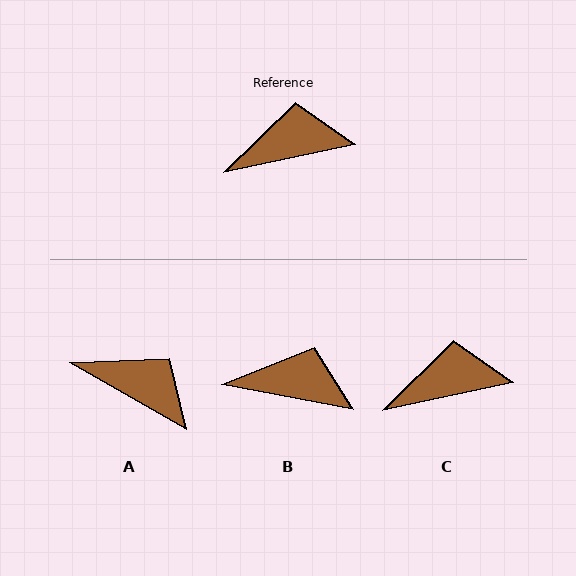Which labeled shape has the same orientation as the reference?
C.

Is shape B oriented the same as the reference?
No, it is off by about 23 degrees.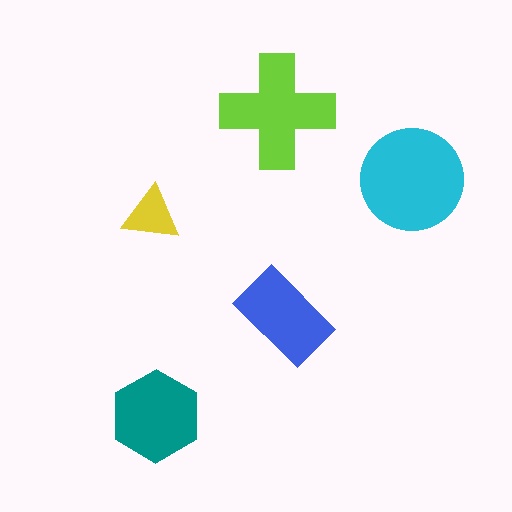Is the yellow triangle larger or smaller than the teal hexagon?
Smaller.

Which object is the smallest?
The yellow triangle.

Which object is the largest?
The cyan circle.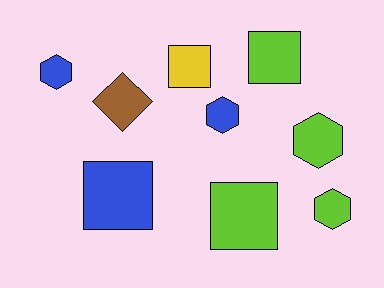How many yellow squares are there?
There is 1 yellow square.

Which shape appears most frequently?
Square, with 4 objects.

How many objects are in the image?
There are 9 objects.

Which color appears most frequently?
Lime, with 4 objects.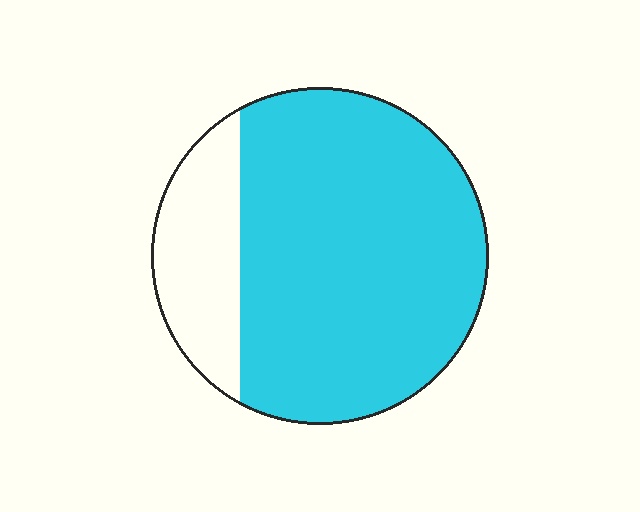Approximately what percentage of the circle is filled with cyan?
Approximately 80%.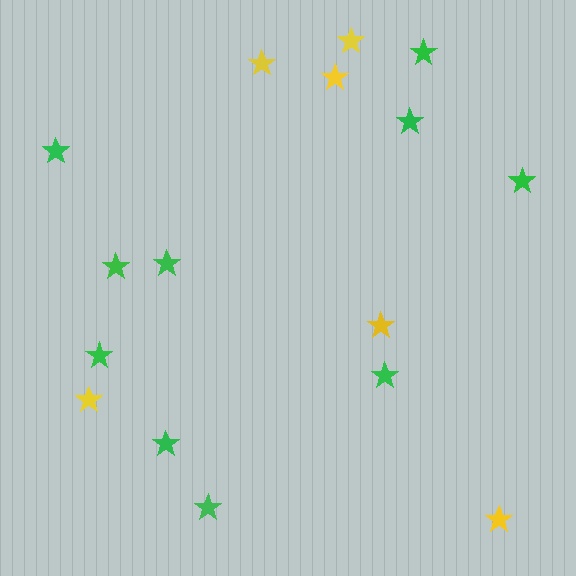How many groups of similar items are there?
There are 2 groups: one group of green stars (10) and one group of yellow stars (6).